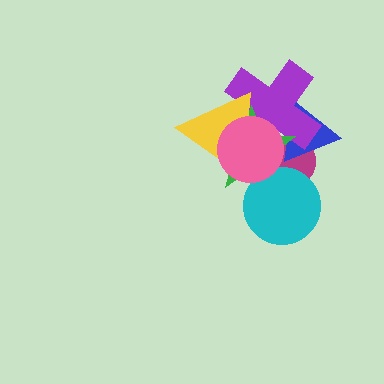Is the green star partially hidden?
Yes, it is partially covered by another shape.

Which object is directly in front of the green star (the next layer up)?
The cyan circle is directly in front of the green star.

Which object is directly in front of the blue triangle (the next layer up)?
The purple cross is directly in front of the blue triangle.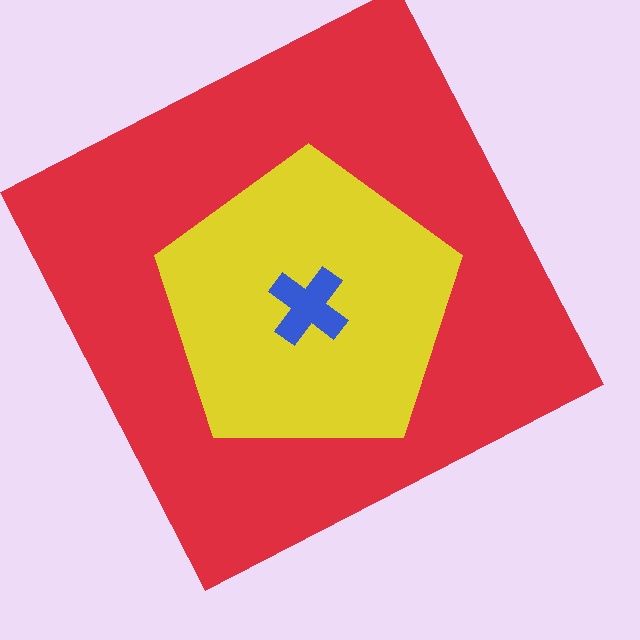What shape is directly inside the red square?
The yellow pentagon.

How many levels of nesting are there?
3.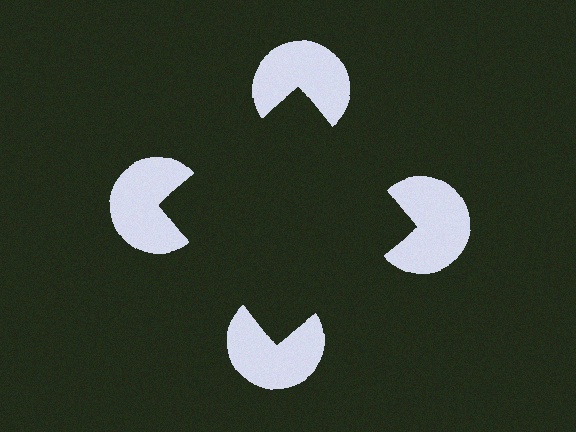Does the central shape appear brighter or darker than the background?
It typically appears slightly darker than the background, even though no actual brightness change is drawn.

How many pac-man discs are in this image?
There are 4 — one at each vertex of the illusory square.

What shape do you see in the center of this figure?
An illusory square — its edges are inferred from the aligned wedge cuts in the pac-man discs, not physically drawn.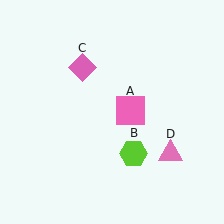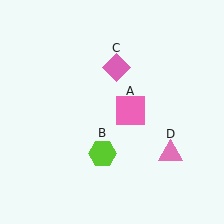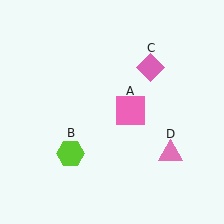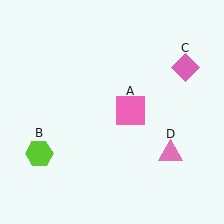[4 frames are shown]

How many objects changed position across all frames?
2 objects changed position: lime hexagon (object B), pink diamond (object C).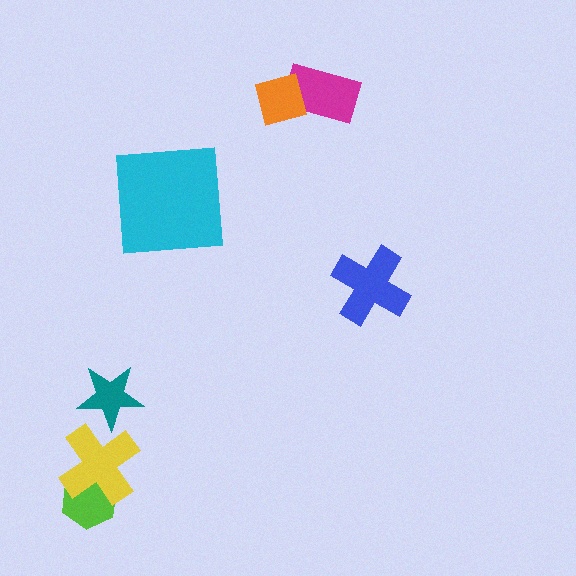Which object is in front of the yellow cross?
The teal star is in front of the yellow cross.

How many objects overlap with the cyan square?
0 objects overlap with the cyan square.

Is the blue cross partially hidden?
No, no other shape covers it.